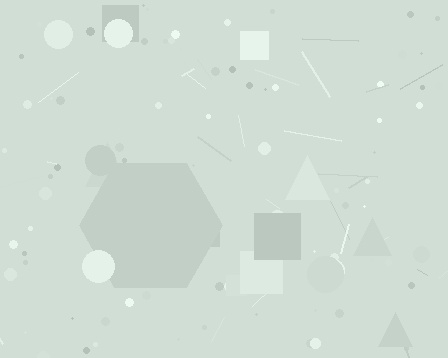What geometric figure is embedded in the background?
A hexagon is embedded in the background.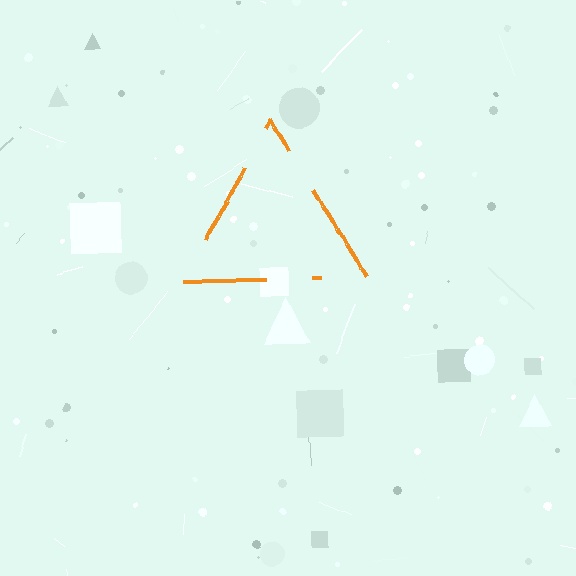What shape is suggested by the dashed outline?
The dashed outline suggests a triangle.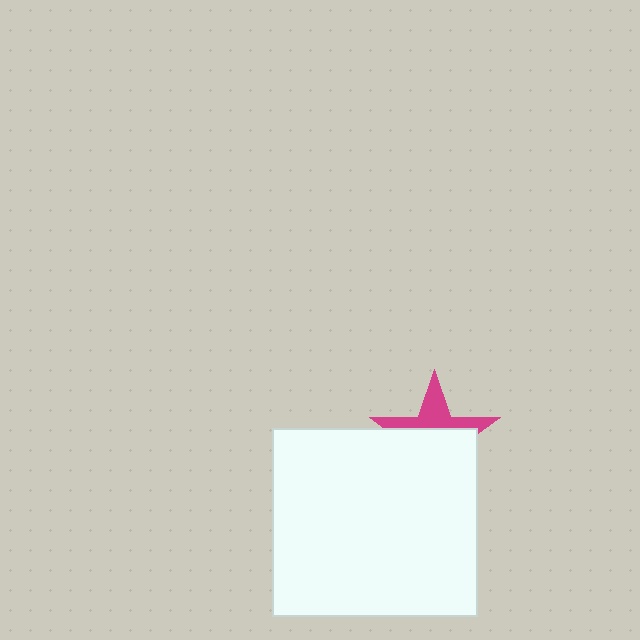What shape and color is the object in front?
The object in front is a white rectangle.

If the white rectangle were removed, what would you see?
You would see the complete magenta star.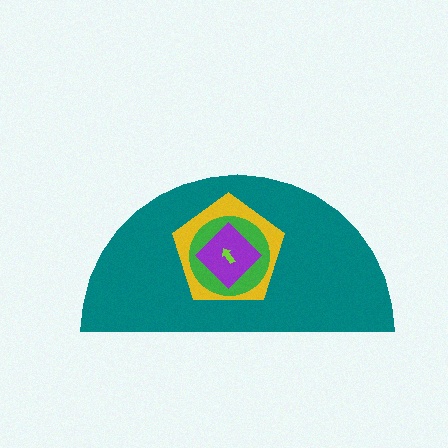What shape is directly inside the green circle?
The purple diamond.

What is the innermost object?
The lime arrow.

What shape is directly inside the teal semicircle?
The yellow pentagon.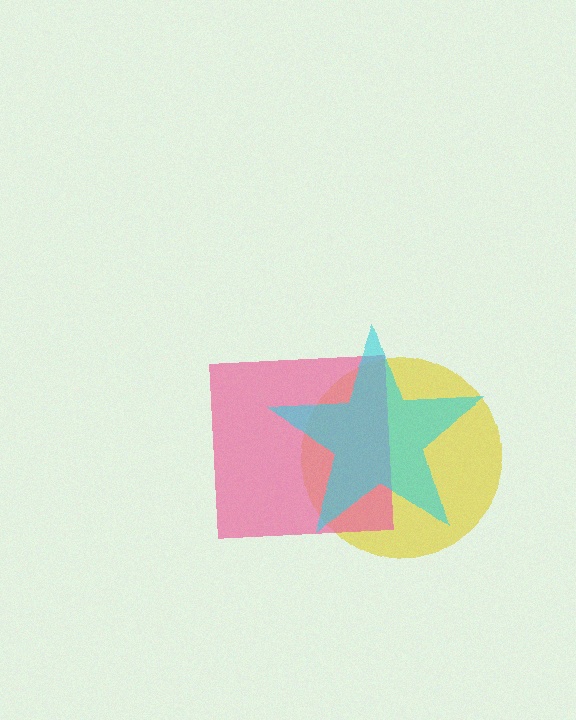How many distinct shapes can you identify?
There are 3 distinct shapes: a yellow circle, a pink square, a cyan star.